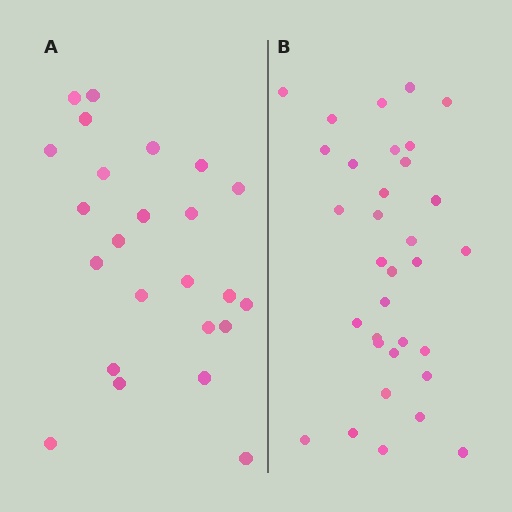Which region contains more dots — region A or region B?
Region B (the right region) has more dots.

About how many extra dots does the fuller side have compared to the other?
Region B has roughly 8 or so more dots than region A.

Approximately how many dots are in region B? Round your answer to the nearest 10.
About 30 dots. (The exact count is 33, which rounds to 30.)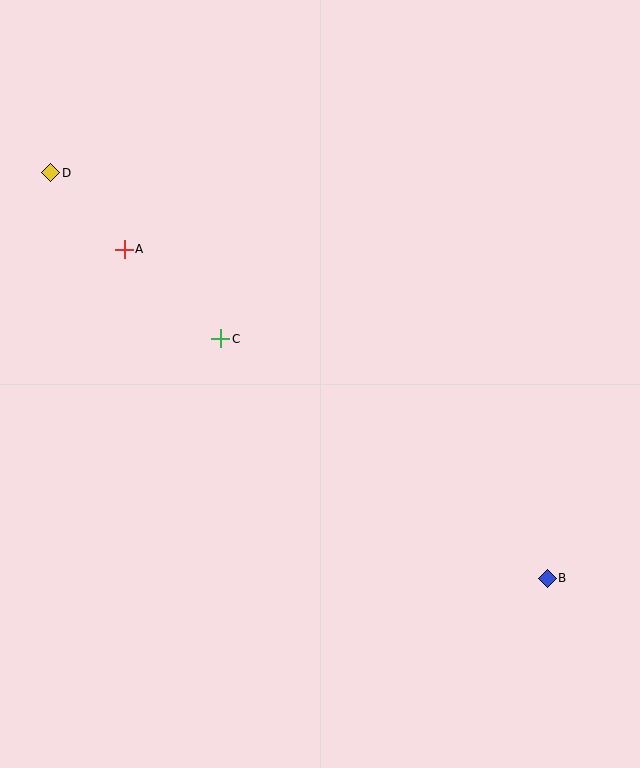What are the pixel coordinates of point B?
Point B is at (547, 578).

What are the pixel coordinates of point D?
Point D is at (51, 173).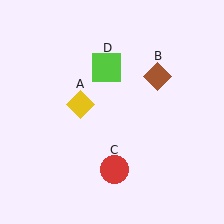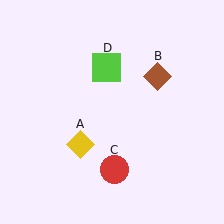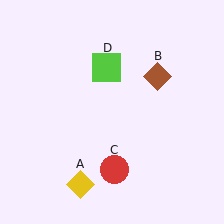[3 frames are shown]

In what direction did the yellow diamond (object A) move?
The yellow diamond (object A) moved down.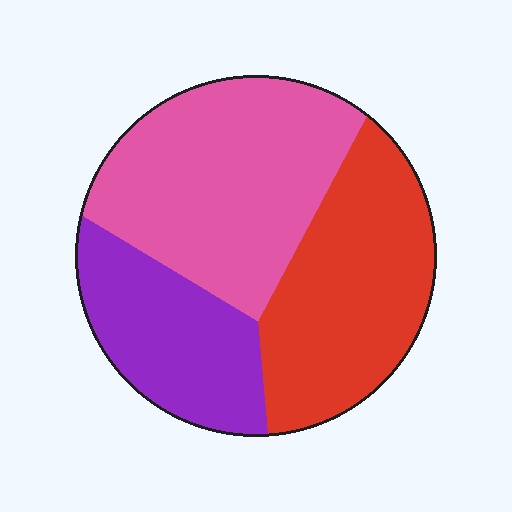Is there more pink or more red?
Pink.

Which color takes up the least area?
Purple, at roughly 25%.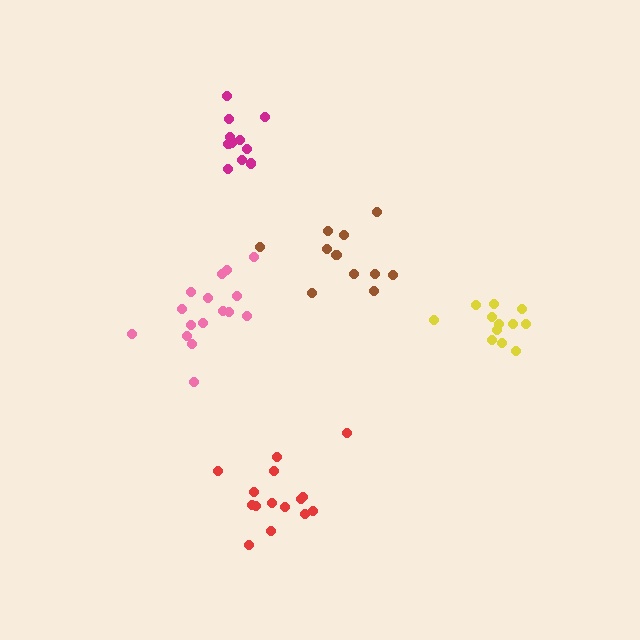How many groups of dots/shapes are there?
There are 5 groups.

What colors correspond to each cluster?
The clusters are colored: magenta, brown, red, yellow, pink.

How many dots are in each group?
Group 1: 11 dots, Group 2: 11 dots, Group 3: 15 dots, Group 4: 12 dots, Group 5: 16 dots (65 total).